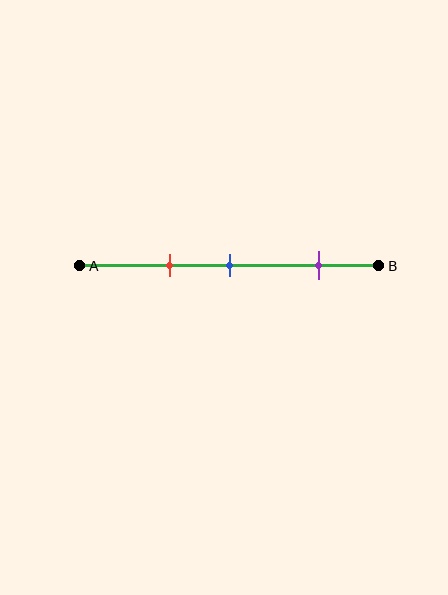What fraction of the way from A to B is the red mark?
The red mark is approximately 30% (0.3) of the way from A to B.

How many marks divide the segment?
There are 3 marks dividing the segment.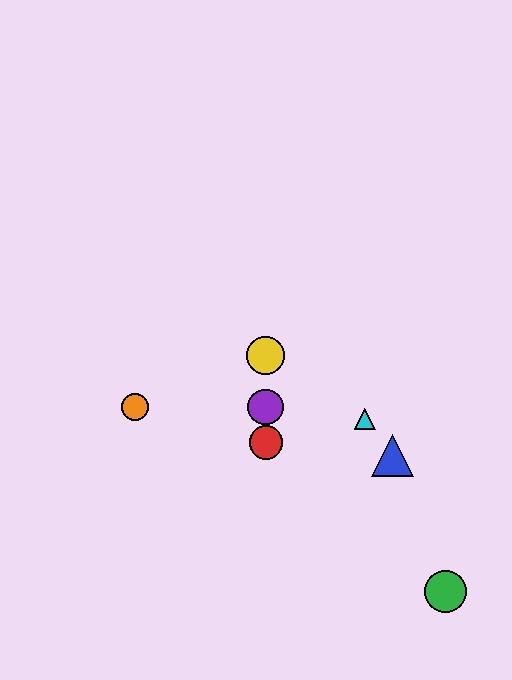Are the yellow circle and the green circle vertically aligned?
No, the yellow circle is at x≈266 and the green circle is at x≈446.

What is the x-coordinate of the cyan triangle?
The cyan triangle is at x≈365.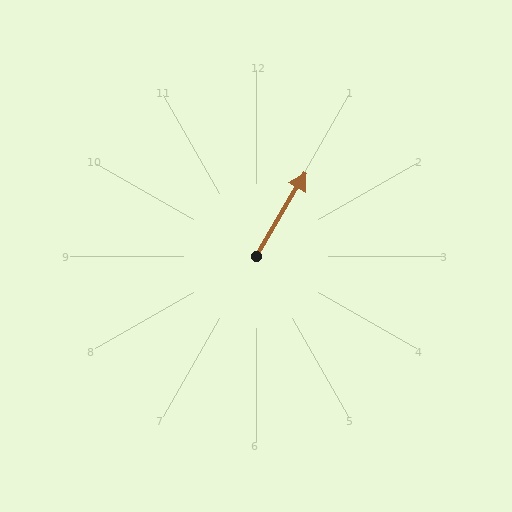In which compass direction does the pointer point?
Northeast.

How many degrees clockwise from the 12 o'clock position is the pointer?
Approximately 31 degrees.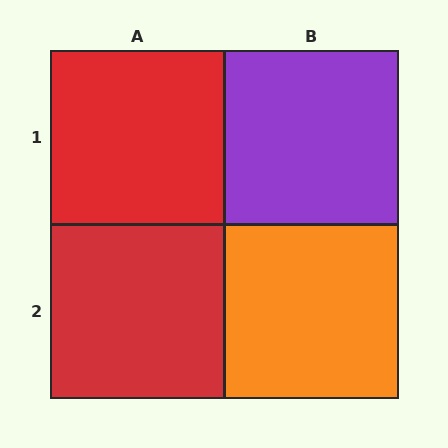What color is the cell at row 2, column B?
Orange.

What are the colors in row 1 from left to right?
Red, purple.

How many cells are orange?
1 cell is orange.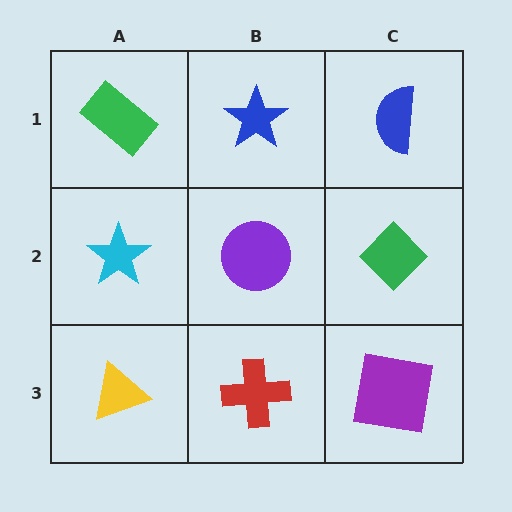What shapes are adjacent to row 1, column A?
A cyan star (row 2, column A), a blue star (row 1, column B).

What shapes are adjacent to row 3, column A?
A cyan star (row 2, column A), a red cross (row 3, column B).